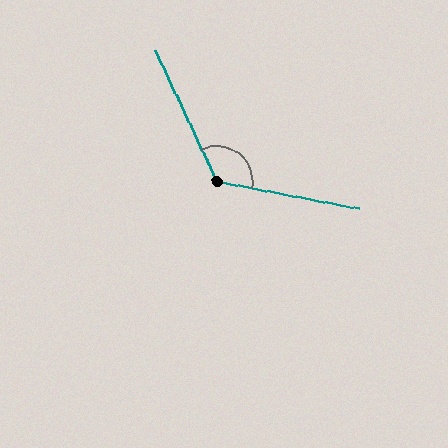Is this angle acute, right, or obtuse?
It is obtuse.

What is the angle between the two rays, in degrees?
Approximately 126 degrees.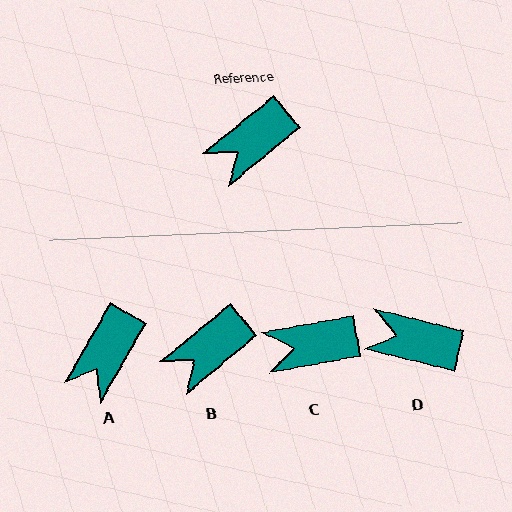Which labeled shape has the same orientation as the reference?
B.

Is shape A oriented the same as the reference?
No, it is off by about 21 degrees.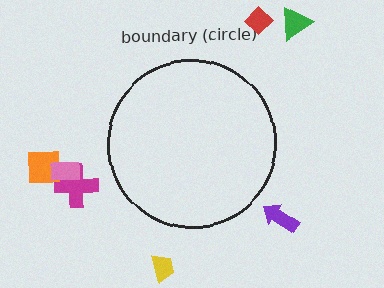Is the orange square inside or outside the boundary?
Outside.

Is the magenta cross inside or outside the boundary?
Outside.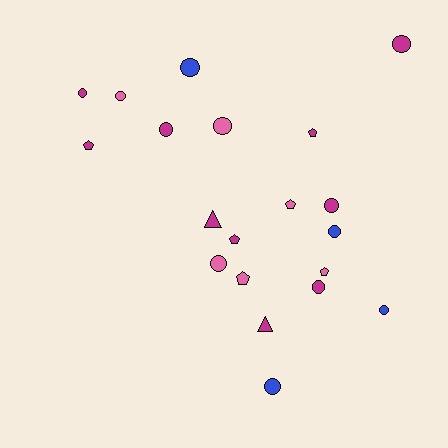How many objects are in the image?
There are 20 objects.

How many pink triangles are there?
There are no pink triangles.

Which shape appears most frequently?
Circle, with 12 objects.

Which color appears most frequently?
Magenta, with 10 objects.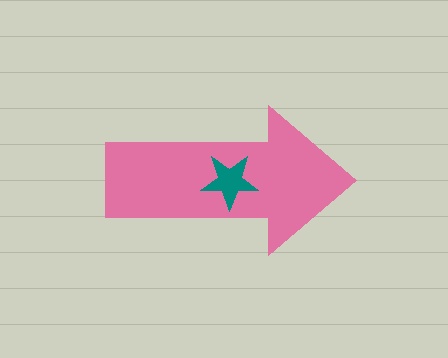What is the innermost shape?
The teal star.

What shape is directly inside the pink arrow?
The teal star.